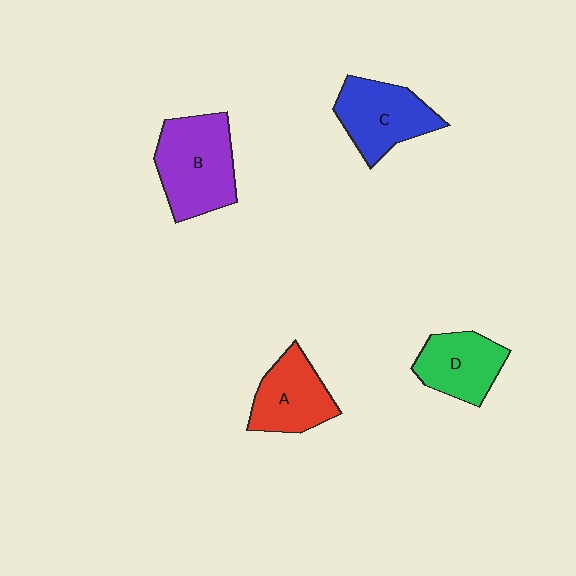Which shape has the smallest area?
Shape D (green).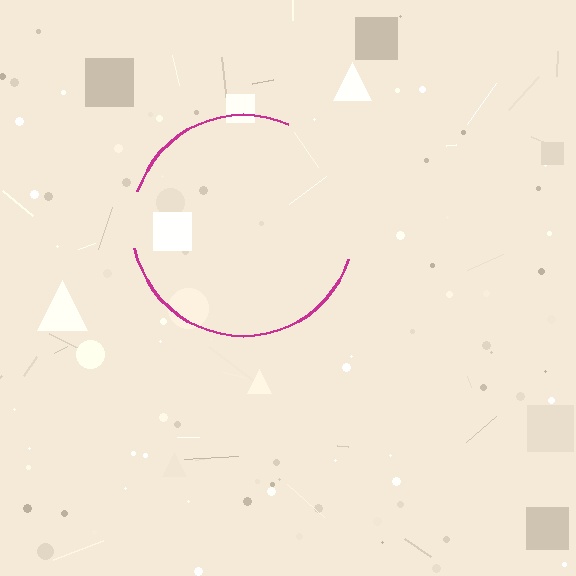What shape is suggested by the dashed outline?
The dashed outline suggests a circle.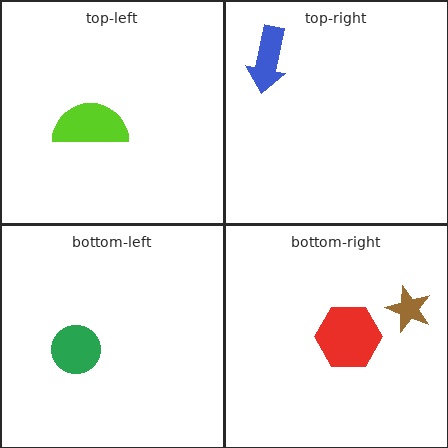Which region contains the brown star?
The bottom-right region.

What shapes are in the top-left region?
The lime semicircle.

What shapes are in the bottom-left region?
The green circle.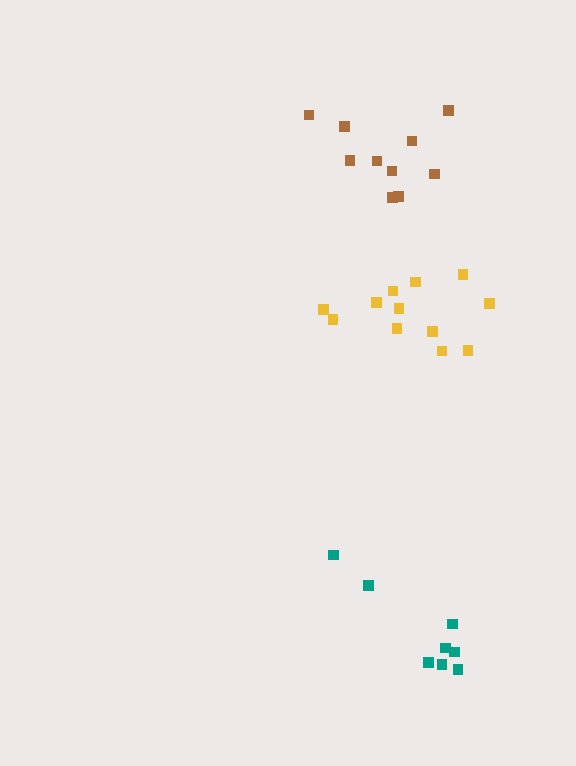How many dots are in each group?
Group 1: 8 dots, Group 2: 10 dots, Group 3: 12 dots (30 total).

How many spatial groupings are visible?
There are 3 spatial groupings.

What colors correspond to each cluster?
The clusters are colored: teal, brown, yellow.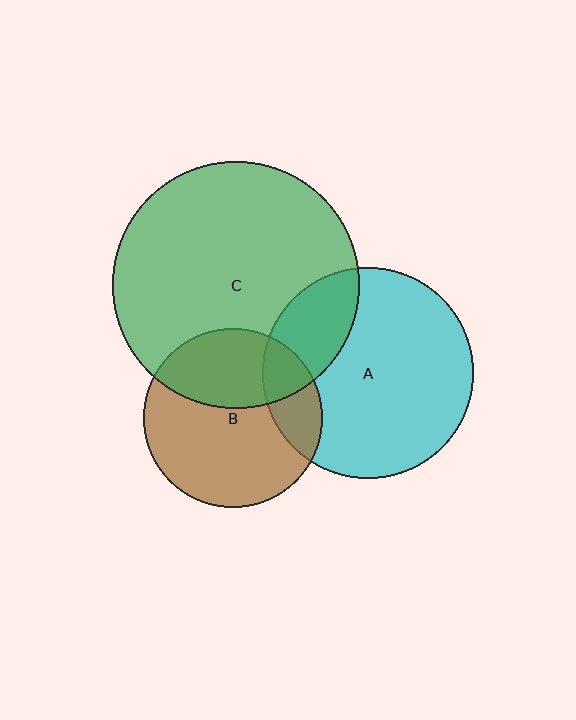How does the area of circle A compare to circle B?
Approximately 1.4 times.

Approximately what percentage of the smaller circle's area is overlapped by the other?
Approximately 35%.